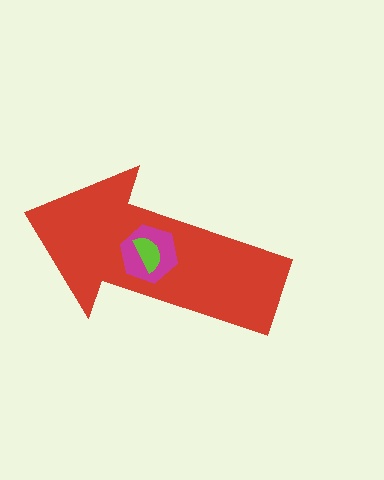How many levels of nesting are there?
3.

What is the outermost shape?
The red arrow.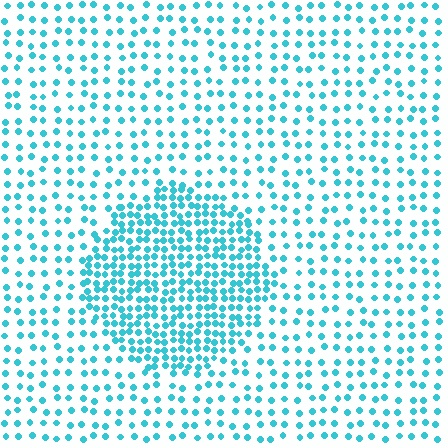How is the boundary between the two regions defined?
The boundary is defined by a change in element density (approximately 2.3x ratio). All elements are the same color, size, and shape.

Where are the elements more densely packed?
The elements are more densely packed inside the circle boundary.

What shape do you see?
I see a circle.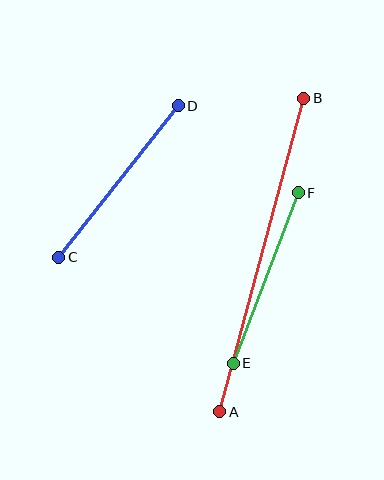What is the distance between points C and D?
The distance is approximately 193 pixels.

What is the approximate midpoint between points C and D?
The midpoint is at approximately (119, 182) pixels.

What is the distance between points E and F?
The distance is approximately 182 pixels.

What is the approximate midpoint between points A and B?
The midpoint is at approximately (262, 255) pixels.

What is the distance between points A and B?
The distance is approximately 324 pixels.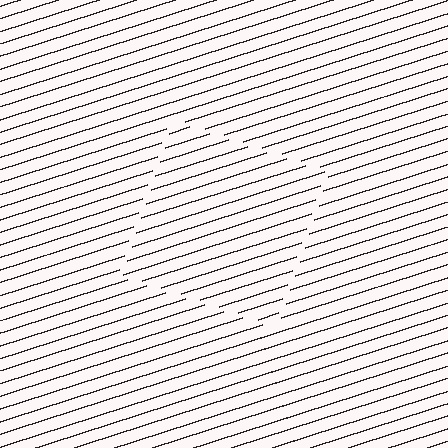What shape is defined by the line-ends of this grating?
An illusory square. The interior of the shape contains the same grating, shifted by half a period — the contour is defined by the phase discontinuity where line-ends from the inner and outer gratings abut.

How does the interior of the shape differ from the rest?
The interior of the shape contains the same grating, shifted by half a period — the contour is defined by the phase discontinuity where line-ends from the inner and outer gratings abut.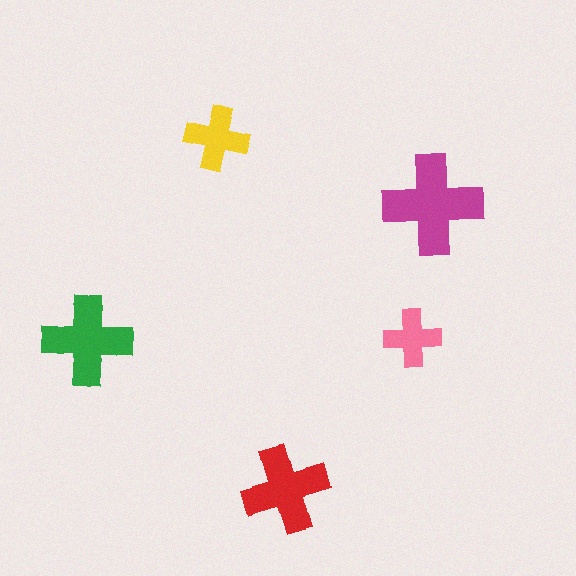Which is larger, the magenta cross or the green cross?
The magenta one.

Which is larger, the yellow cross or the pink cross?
The yellow one.